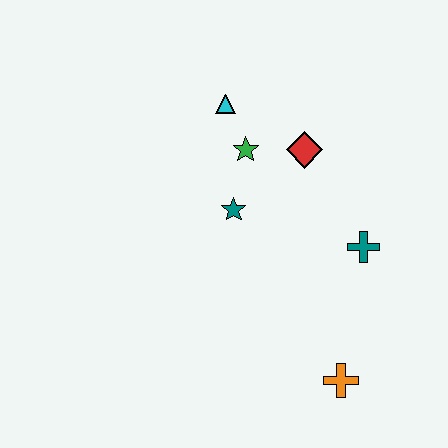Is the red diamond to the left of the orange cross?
Yes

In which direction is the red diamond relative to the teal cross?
The red diamond is above the teal cross.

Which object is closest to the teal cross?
The red diamond is closest to the teal cross.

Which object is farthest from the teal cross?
The cyan triangle is farthest from the teal cross.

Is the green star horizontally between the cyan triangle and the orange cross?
Yes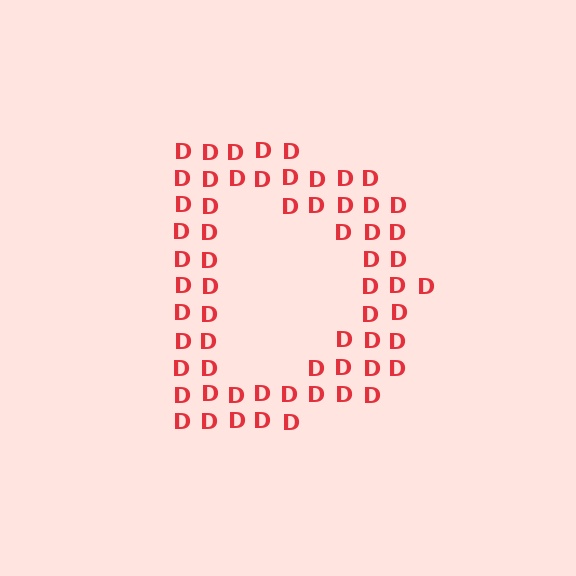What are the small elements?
The small elements are letter D's.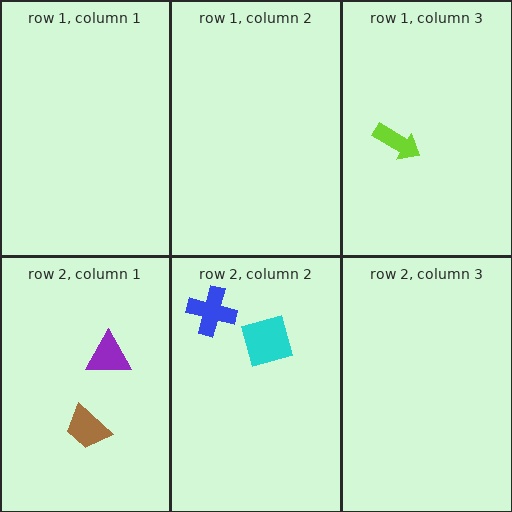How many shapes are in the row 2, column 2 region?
2.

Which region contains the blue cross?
The row 2, column 2 region.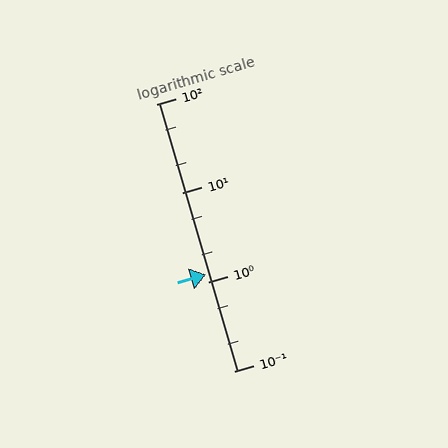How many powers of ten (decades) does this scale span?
The scale spans 3 decades, from 0.1 to 100.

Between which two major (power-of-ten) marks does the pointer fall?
The pointer is between 1 and 10.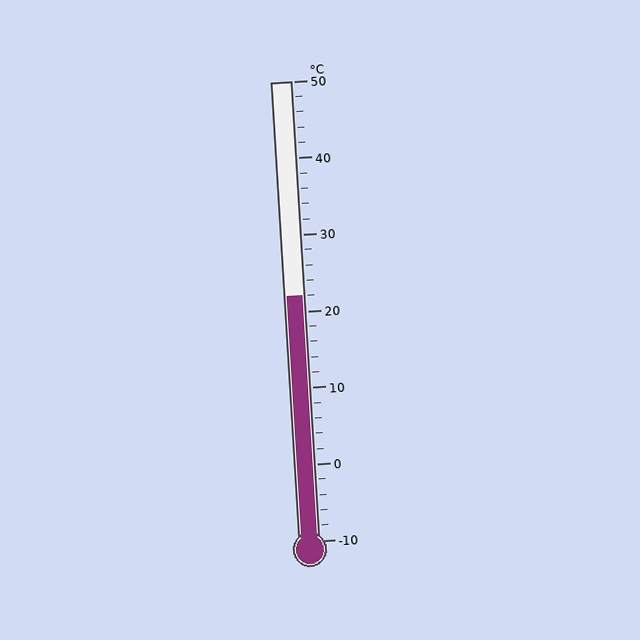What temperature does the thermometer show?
The thermometer shows approximately 22°C.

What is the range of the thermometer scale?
The thermometer scale ranges from -10°C to 50°C.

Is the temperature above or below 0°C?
The temperature is above 0°C.